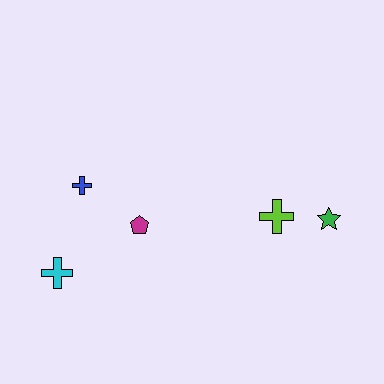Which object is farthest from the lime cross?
The cyan cross is farthest from the lime cross.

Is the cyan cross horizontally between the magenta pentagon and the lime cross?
No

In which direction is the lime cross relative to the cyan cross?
The lime cross is to the right of the cyan cross.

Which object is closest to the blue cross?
The magenta pentagon is closest to the blue cross.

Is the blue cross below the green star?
No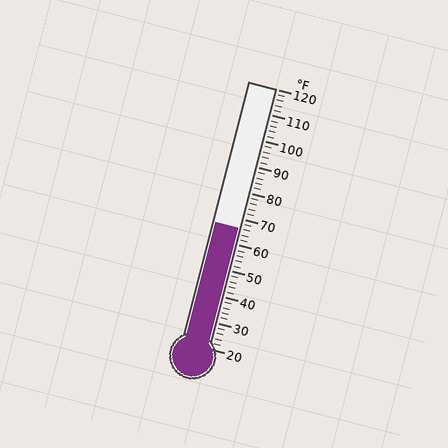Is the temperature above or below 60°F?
The temperature is above 60°F.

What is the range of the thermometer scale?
The thermometer scale ranges from 20°F to 120°F.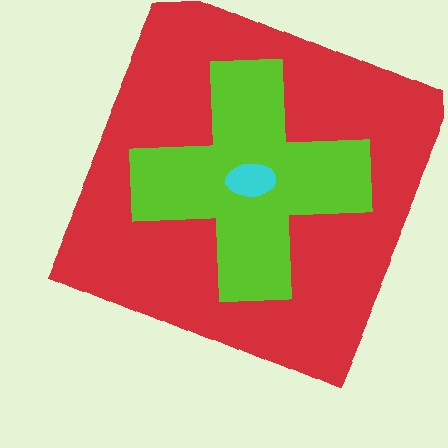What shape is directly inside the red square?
The lime cross.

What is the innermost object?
The cyan ellipse.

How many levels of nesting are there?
3.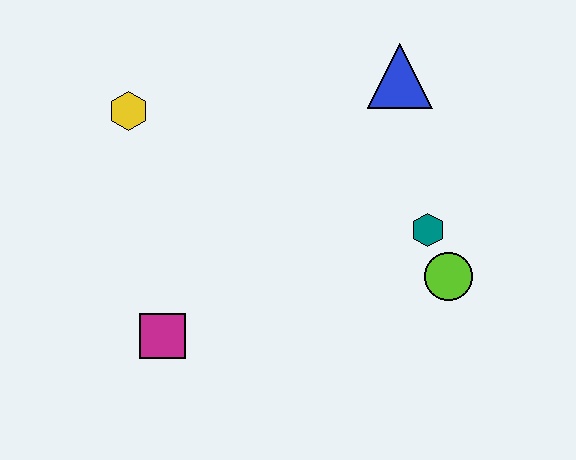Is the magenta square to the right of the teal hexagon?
No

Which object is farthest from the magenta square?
The blue triangle is farthest from the magenta square.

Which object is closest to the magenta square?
The yellow hexagon is closest to the magenta square.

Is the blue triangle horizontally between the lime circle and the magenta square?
Yes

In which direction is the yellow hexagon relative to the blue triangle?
The yellow hexagon is to the left of the blue triangle.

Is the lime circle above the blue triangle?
No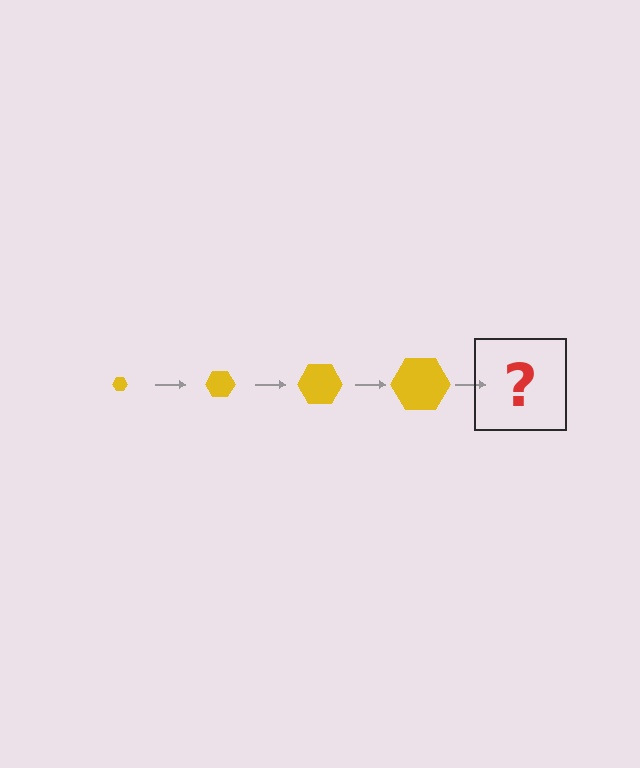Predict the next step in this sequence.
The next step is a yellow hexagon, larger than the previous one.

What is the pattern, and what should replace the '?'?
The pattern is that the hexagon gets progressively larger each step. The '?' should be a yellow hexagon, larger than the previous one.